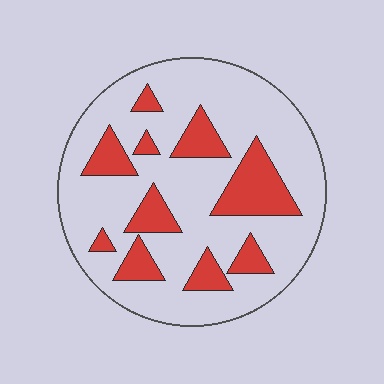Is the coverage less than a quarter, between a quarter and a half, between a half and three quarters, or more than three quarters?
Less than a quarter.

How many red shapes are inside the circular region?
10.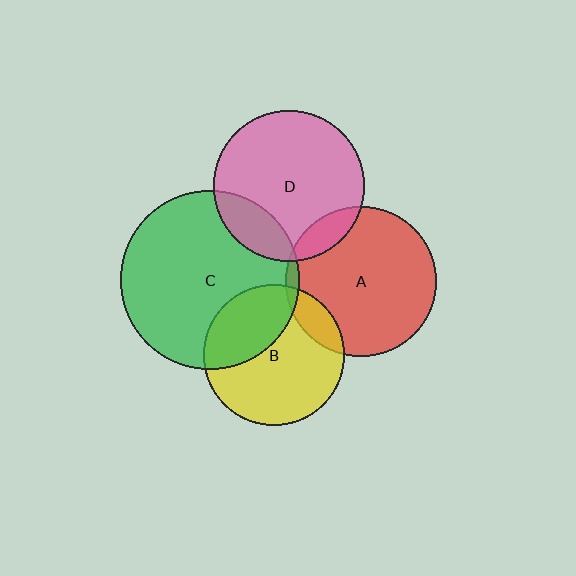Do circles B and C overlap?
Yes.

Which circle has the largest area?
Circle C (green).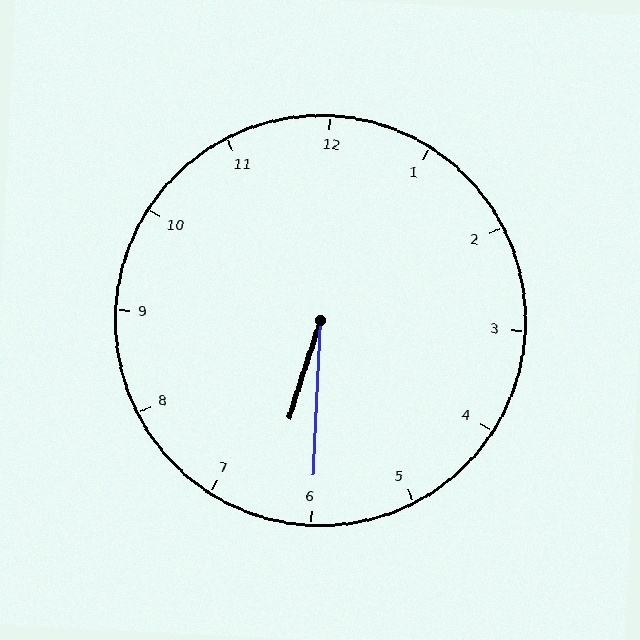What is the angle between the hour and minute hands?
Approximately 15 degrees.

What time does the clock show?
6:30.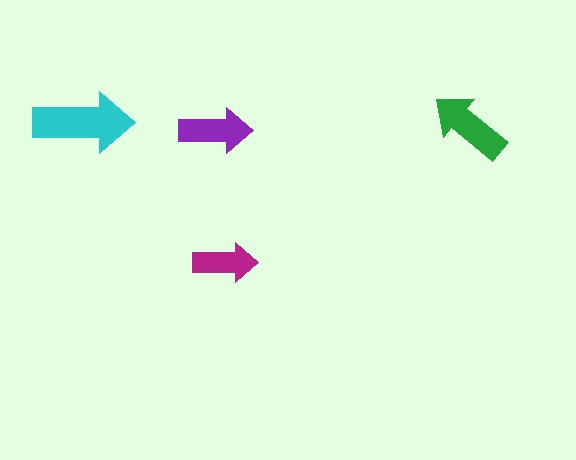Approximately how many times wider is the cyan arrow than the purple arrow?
About 1.5 times wider.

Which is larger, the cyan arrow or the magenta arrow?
The cyan one.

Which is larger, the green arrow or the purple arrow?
The green one.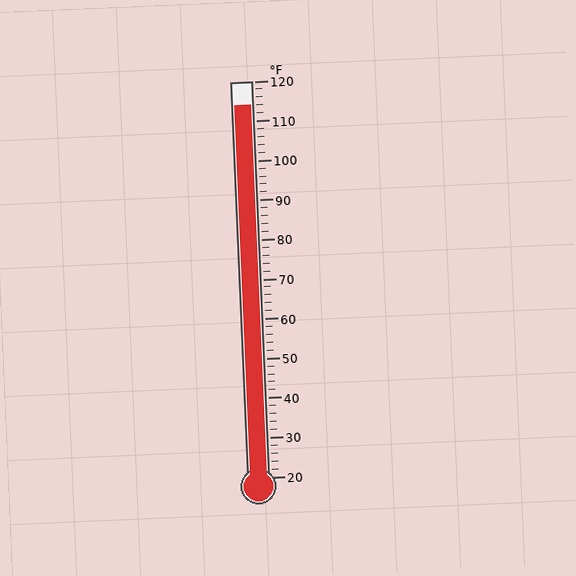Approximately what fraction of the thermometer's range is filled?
The thermometer is filled to approximately 95% of its range.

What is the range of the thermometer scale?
The thermometer scale ranges from 20°F to 120°F.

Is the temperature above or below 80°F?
The temperature is above 80°F.